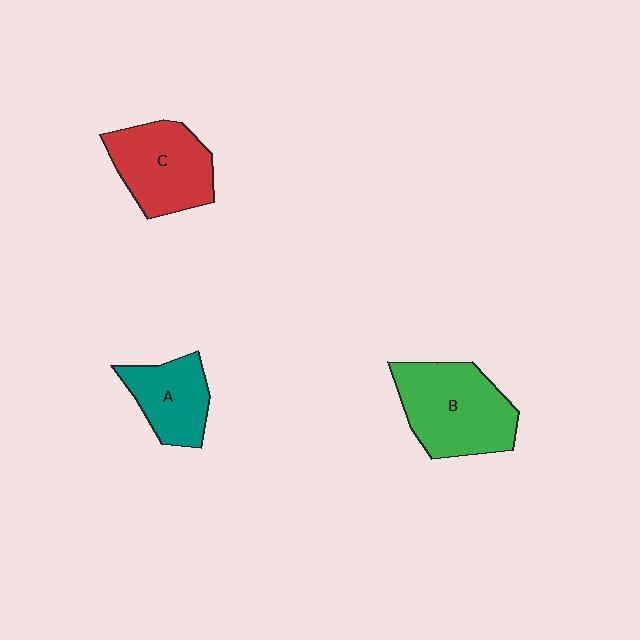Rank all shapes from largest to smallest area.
From largest to smallest: B (green), C (red), A (teal).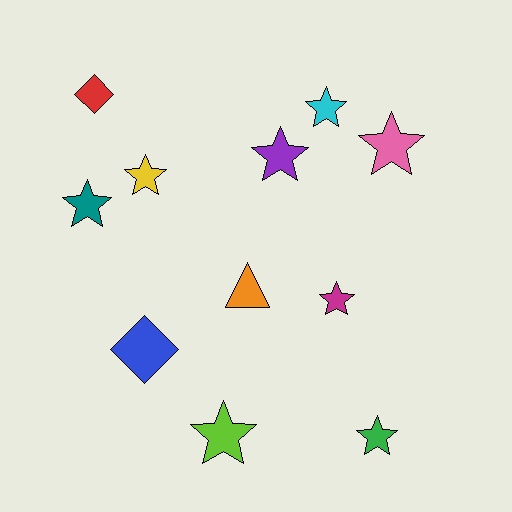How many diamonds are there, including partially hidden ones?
There are 2 diamonds.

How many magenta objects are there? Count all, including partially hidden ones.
There is 1 magenta object.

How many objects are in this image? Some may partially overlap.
There are 11 objects.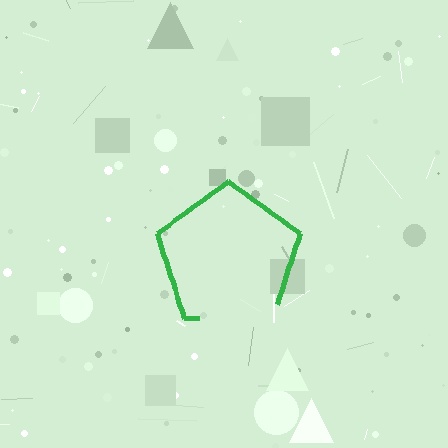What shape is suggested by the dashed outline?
The dashed outline suggests a pentagon.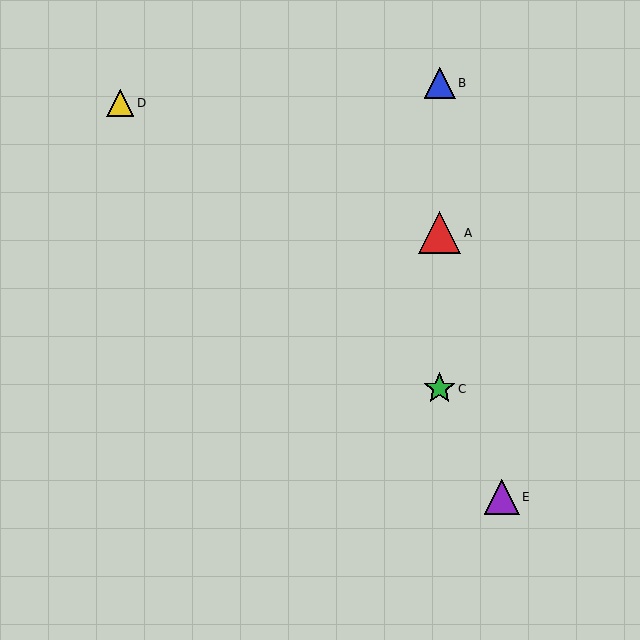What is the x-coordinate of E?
Object E is at x≈502.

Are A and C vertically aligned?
Yes, both are at x≈440.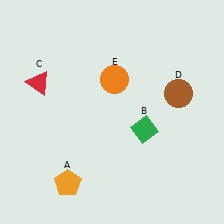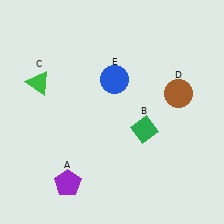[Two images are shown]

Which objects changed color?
A changed from orange to purple. C changed from red to green. E changed from orange to blue.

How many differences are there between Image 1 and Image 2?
There are 3 differences between the two images.